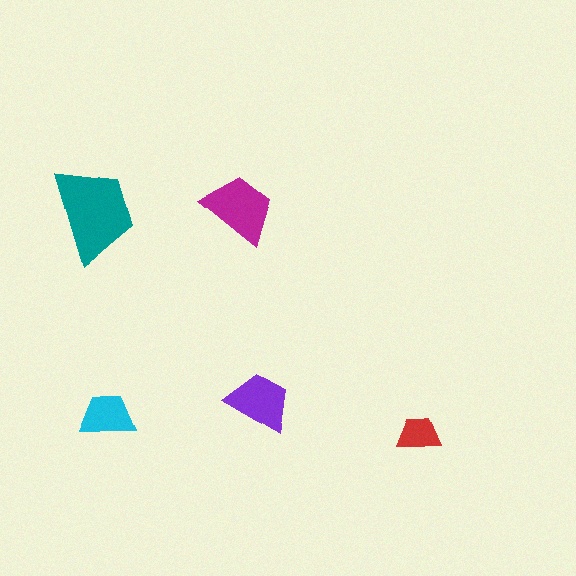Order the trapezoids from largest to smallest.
the teal one, the magenta one, the purple one, the cyan one, the red one.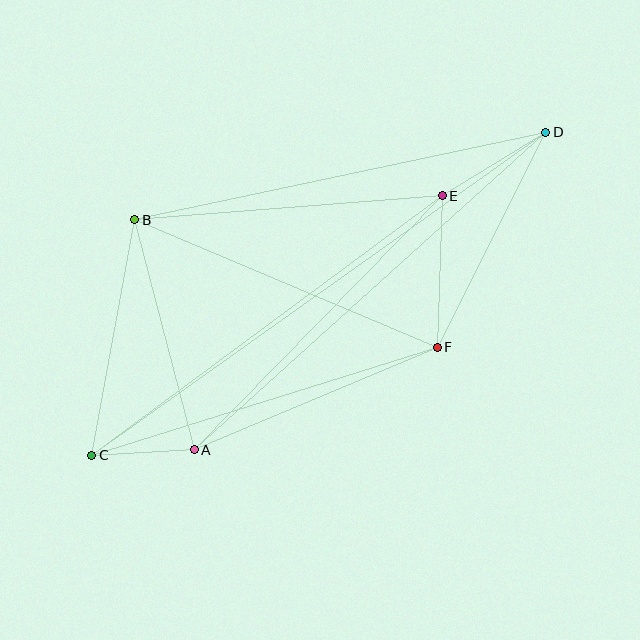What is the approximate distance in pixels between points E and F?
The distance between E and F is approximately 152 pixels.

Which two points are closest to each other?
Points A and C are closest to each other.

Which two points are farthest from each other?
Points C and D are farthest from each other.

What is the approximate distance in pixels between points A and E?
The distance between A and E is approximately 355 pixels.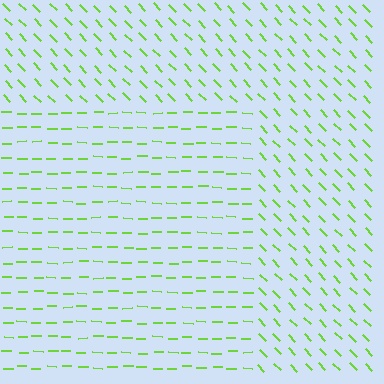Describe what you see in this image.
The image is filled with small lime line segments. A rectangle region in the image has lines oriented differently from the surrounding lines, creating a visible texture boundary.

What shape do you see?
I see a rectangle.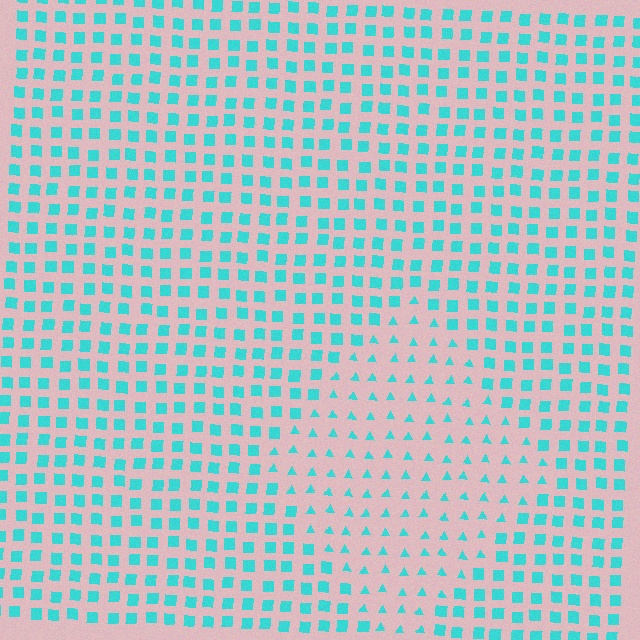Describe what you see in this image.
The image is filled with small cyan elements arranged in a uniform grid. A diamond-shaped region contains triangles, while the surrounding area contains squares. The boundary is defined purely by the change in element shape.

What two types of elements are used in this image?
The image uses triangles inside the diamond region and squares outside it.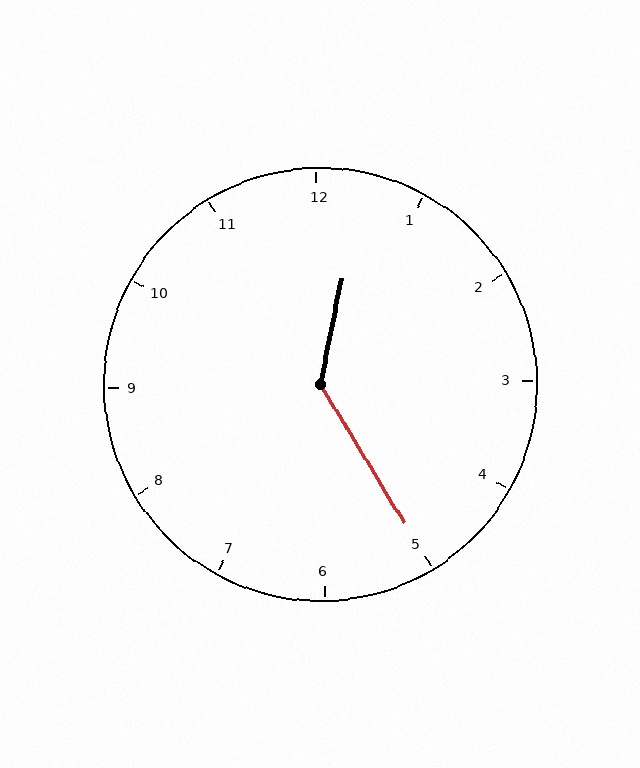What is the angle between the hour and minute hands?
Approximately 138 degrees.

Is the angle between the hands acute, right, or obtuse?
It is obtuse.